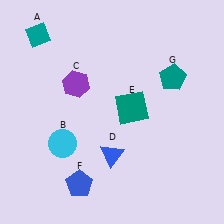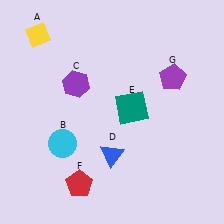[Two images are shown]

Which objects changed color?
A changed from teal to yellow. F changed from blue to red. G changed from teal to purple.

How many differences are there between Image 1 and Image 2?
There are 3 differences between the two images.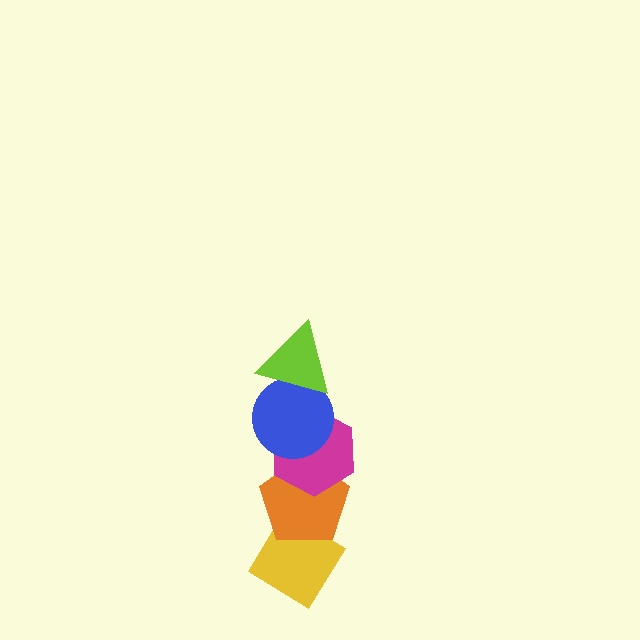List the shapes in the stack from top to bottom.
From top to bottom: the lime triangle, the blue circle, the magenta hexagon, the orange pentagon, the yellow diamond.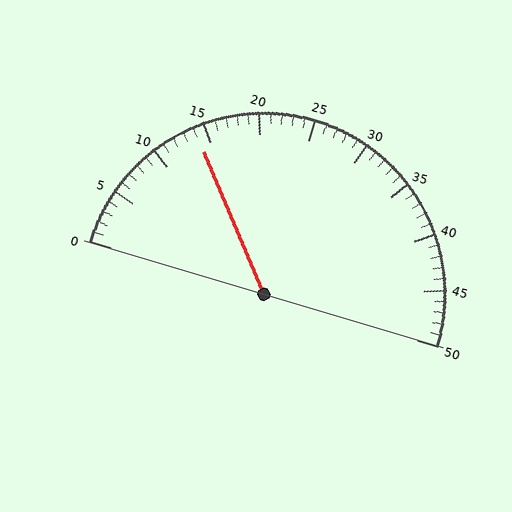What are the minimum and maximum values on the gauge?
The gauge ranges from 0 to 50.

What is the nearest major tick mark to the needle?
The nearest major tick mark is 15.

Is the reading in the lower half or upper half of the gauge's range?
The reading is in the lower half of the range (0 to 50).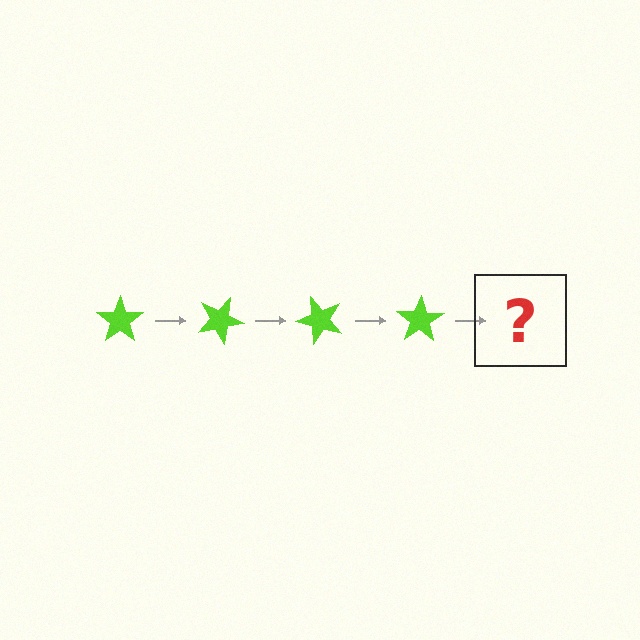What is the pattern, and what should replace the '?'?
The pattern is that the star rotates 25 degrees each step. The '?' should be a lime star rotated 100 degrees.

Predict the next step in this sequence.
The next step is a lime star rotated 100 degrees.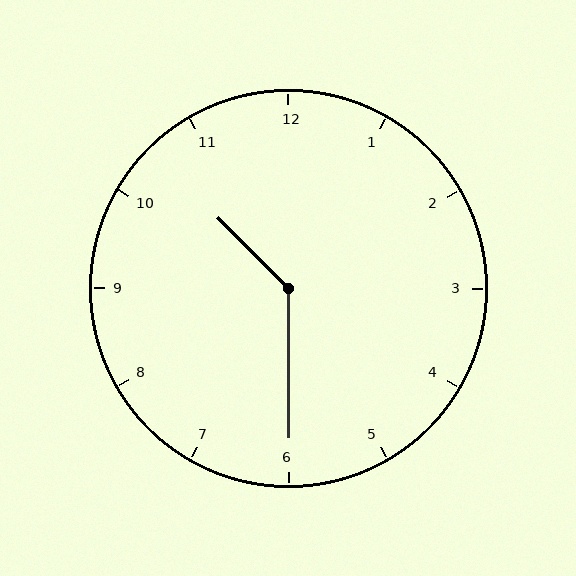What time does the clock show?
10:30.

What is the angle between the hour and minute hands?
Approximately 135 degrees.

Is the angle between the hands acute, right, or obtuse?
It is obtuse.